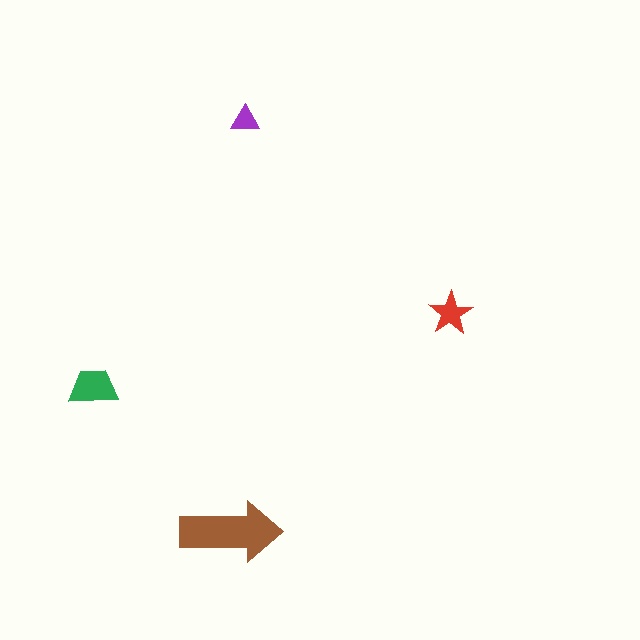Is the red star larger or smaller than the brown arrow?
Smaller.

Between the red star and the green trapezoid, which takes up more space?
The green trapezoid.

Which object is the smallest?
The purple triangle.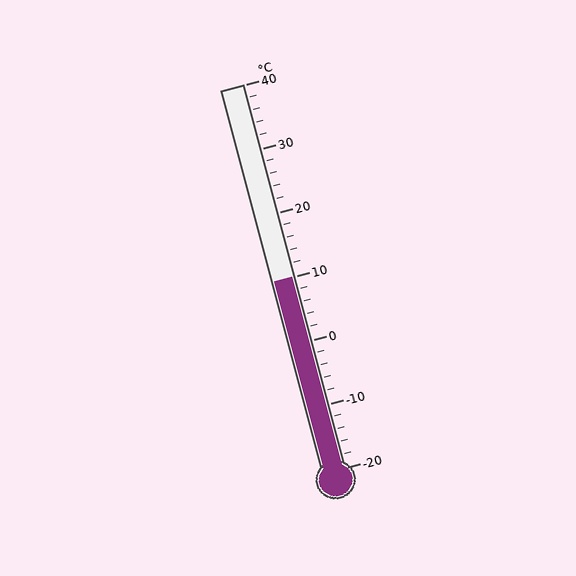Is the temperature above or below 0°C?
The temperature is above 0°C.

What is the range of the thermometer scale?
The thermometer scale ranges from -20°C to 40°C.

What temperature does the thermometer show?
The thermometer shows approximately 10°C.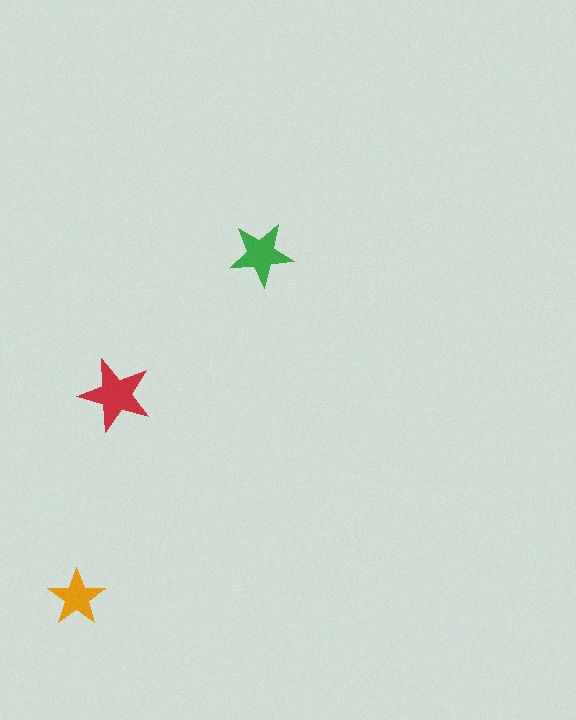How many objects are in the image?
There are 3 objects in the image.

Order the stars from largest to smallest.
the red one, the green one, the orange one.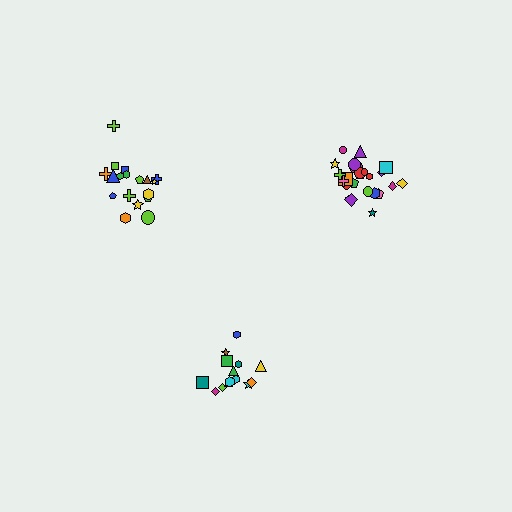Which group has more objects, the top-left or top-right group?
The top-right group.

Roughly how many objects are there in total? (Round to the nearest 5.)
Roughly 60 objects in total.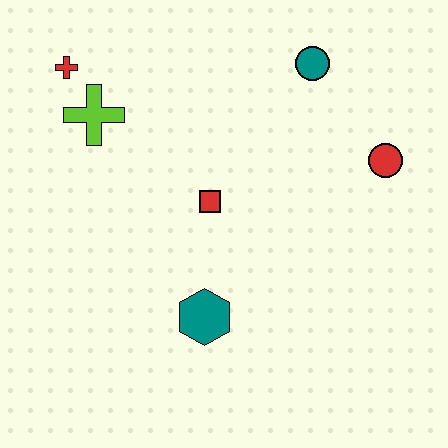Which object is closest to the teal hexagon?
The red square is closest to the teal hexagon.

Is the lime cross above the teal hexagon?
Yes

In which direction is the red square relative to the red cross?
The red square is to the right of the red cross.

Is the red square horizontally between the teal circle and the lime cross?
Yes